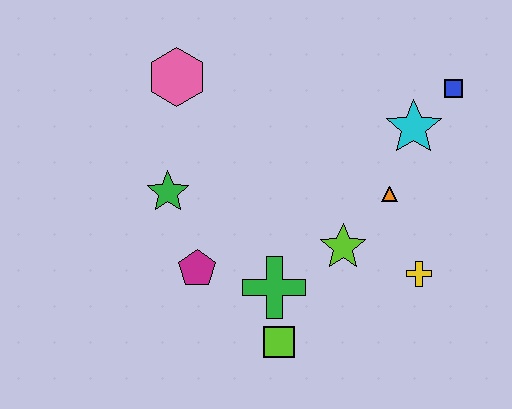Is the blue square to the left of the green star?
No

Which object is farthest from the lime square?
The blue square is farthest from the lime square.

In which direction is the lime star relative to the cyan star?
The lime star is below the cyan star.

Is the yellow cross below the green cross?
No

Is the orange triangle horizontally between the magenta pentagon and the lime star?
No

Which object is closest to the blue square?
The cyan star is closest to the blue square.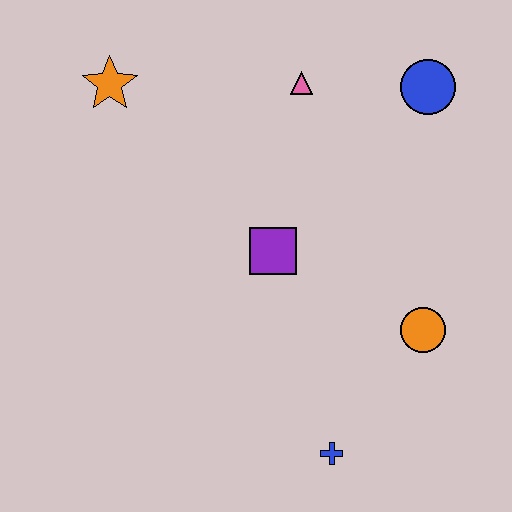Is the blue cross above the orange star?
No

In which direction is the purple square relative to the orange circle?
The purple square is to the left of the orange circle.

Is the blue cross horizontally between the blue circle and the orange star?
Yes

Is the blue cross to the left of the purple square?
No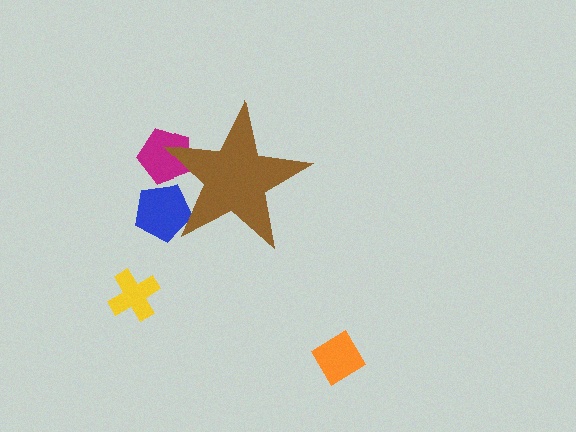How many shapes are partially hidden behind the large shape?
2 shapes are partially hidden.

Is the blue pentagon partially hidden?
Yes, the blue pentagon is partially hidden behind the brown star.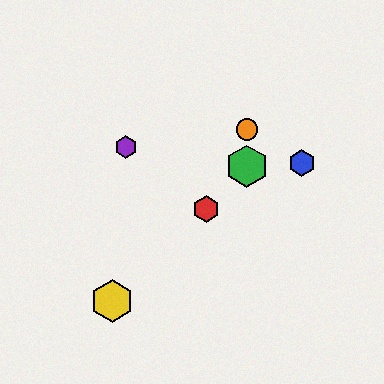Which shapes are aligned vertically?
The green hexagon, the orange circle are aligned vertically.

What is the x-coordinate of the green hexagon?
The green hexagon is at x≈247.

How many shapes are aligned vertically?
2 shapes (the green hexagon, the orange circle) are aligned vertically.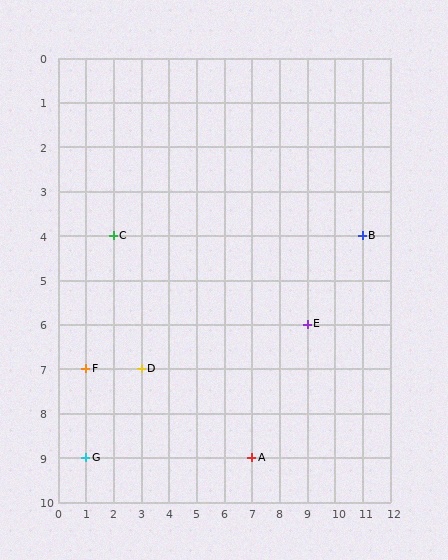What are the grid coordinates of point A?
Point A is at grid coordinates (7, 9).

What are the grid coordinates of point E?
Point E is at grid coordinates (9, 6).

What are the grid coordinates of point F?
Point F is at grid coordinates (1, 7).